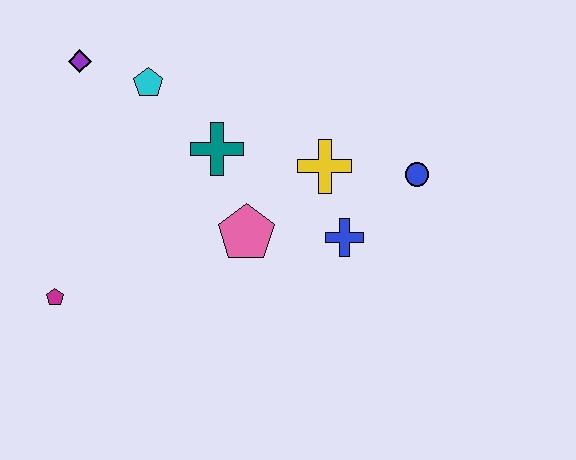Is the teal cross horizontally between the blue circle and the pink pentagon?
No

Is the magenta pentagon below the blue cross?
Yes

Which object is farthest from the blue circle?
The magenta pentagon is farthest from the blue circle.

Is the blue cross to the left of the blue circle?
Yes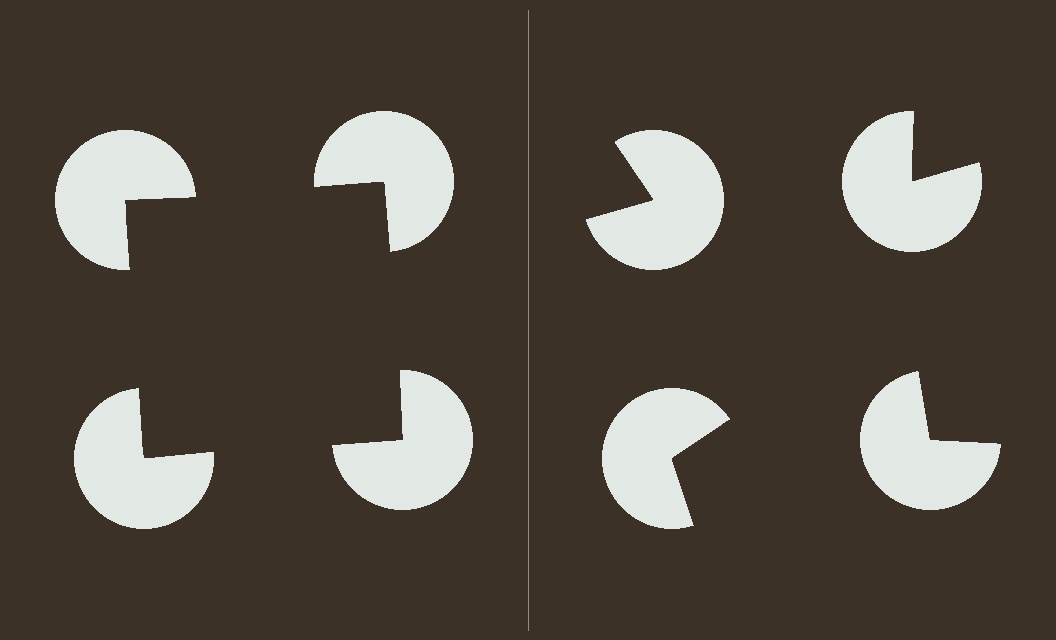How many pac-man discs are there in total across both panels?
8 — 4 on each side.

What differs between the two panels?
The pac-man discs are positioned identically on both sides; only the wedge orientations differ. On the left they align to a square; on the right they are misaligned.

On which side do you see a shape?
An illusory square appears on the left side. On the right side the wedge cuts are rotated, so no coherent shape forms.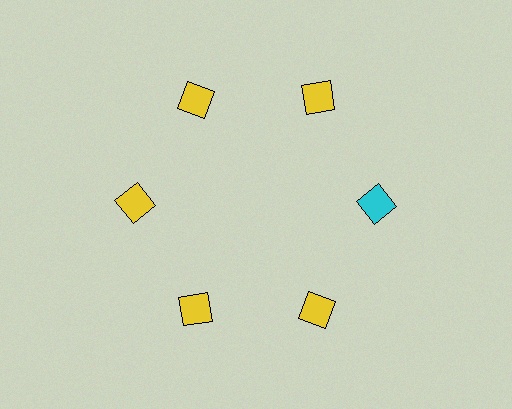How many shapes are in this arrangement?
There are 6 shapes arranged in a ring pattern.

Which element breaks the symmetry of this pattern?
The cyan diamond at roughly the 3 o'clock position breaks the symmetry. All other shapes are yellow diamonds.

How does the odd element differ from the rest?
It has a different color: cyan instead of yellow.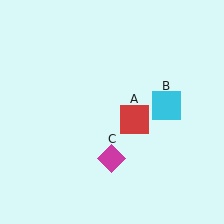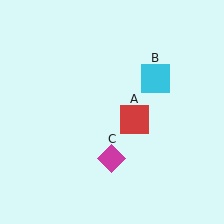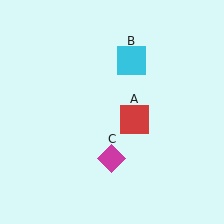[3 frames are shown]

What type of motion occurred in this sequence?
The cyan square (object B) rotated counterclockwise around the center of the scene.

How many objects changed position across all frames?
1 object changed position: cyan square (object B).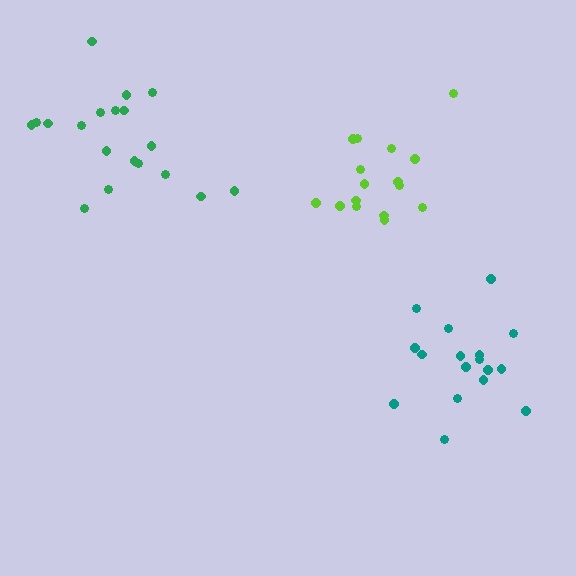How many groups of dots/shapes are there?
There are 3 groups.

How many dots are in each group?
Group 1: 19 dots, Group 2: 17 dots, Group 3: 16 dots (52 total).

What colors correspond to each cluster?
The clusters are colored: green, teal, lime.